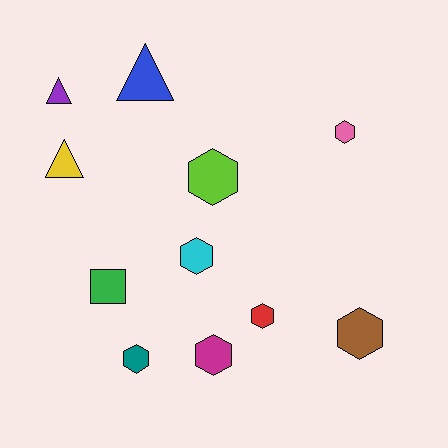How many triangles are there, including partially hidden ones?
There are 3 triangles.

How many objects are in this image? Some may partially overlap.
There are 11 objects.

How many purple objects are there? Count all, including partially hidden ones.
There is 1 purple object.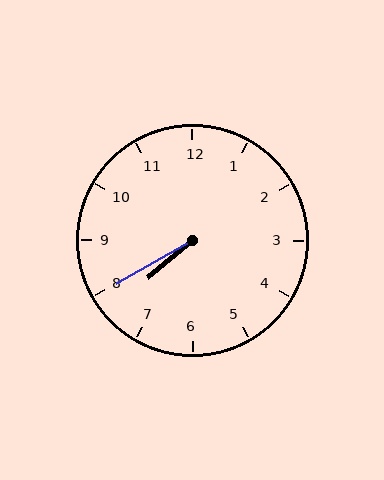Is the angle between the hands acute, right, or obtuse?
It is acute.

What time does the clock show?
7:40.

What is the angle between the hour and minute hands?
Approximately 10 degrees.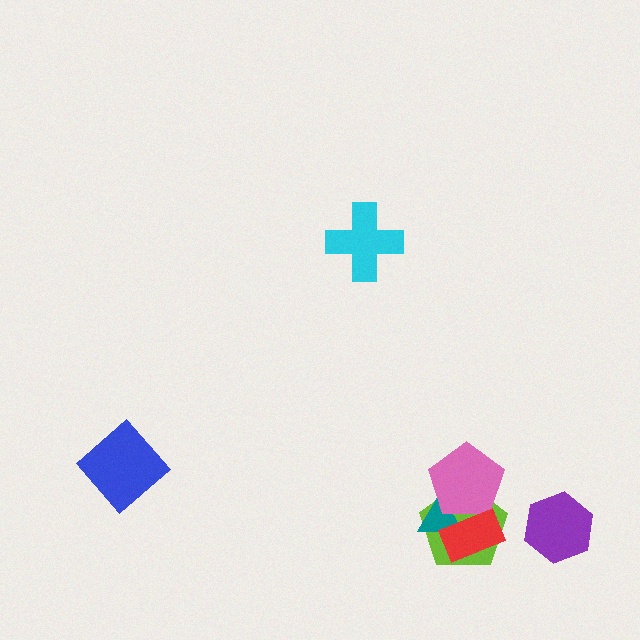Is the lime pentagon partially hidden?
Yes, it is partially covered by another shape.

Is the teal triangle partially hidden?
Yes, it is partially covered by another shape.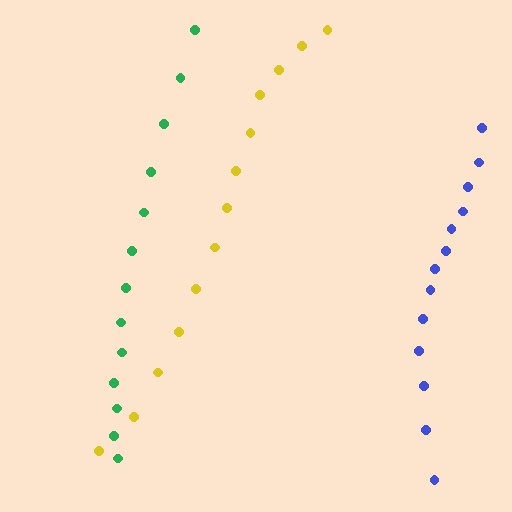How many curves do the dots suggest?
There are 3 distinct paths.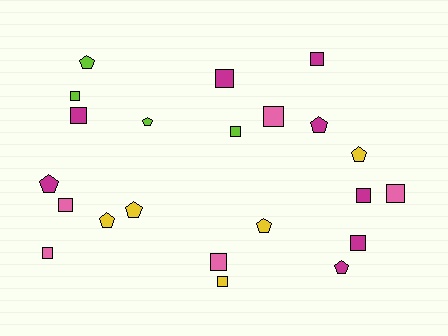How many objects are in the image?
There are 22 objects.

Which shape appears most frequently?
Square, with 13 objects.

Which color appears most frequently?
Magenta, with 8 objects.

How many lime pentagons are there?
There are 2 lime pentagons.